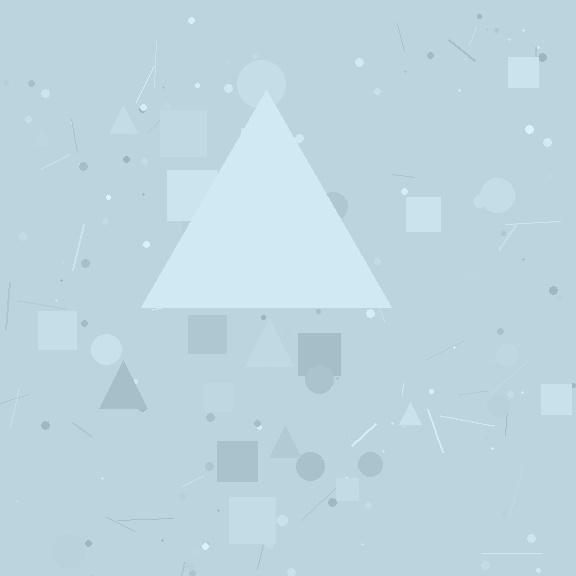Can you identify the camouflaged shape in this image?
The camouflaged shape is a triangle.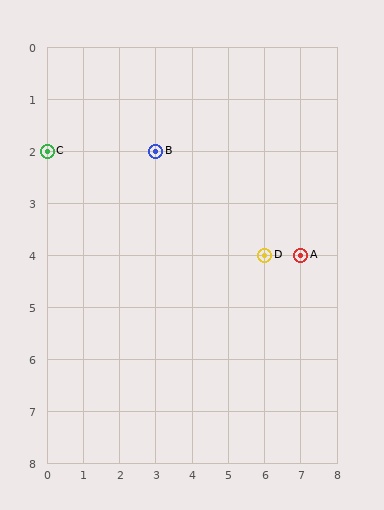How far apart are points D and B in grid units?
Points D and B are 3 columns and 2 rows apart (about 3.6 grid units diagonally).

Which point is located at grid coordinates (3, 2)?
Point B is at (3, 2).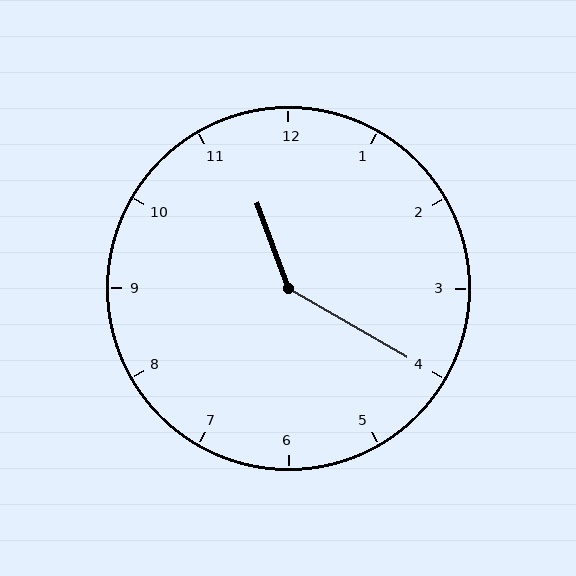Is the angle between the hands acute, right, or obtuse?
It is obtuse.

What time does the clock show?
11:20.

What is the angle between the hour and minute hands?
Approximately 140 degrees.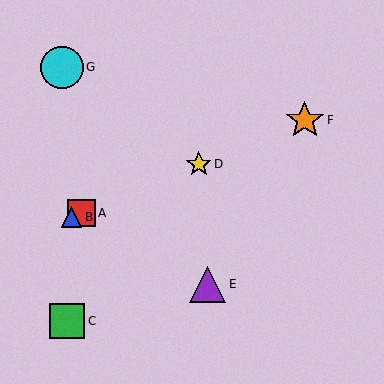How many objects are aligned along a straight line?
4 objects (A, B, D, F) are aligned along a straight line.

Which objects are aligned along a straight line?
Objects A, B, D, F are aligned along a straight line.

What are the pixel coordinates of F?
Object F is at (305, 120).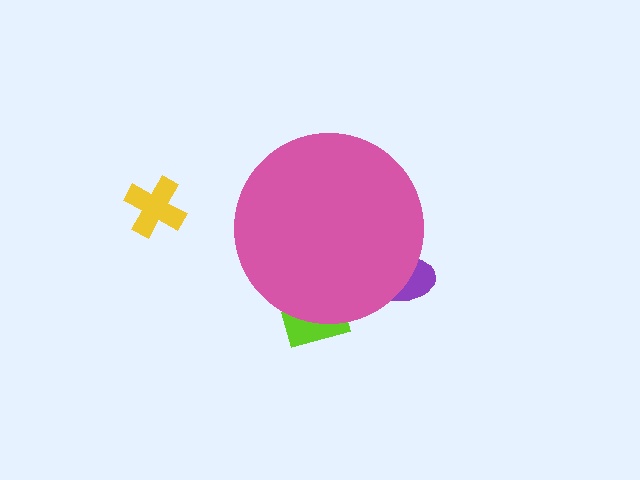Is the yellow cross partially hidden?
No, the yellow cross is fully visible.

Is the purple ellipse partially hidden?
Yes, the purple ellipse is partially hidden behind the pink circle.